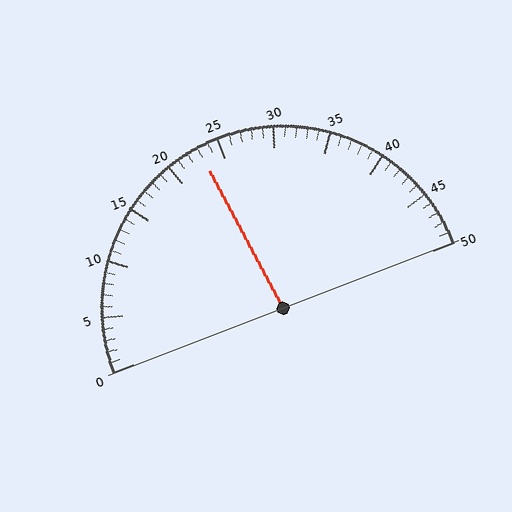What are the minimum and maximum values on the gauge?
The gauge ranges from 0 to 50.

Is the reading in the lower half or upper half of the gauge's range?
The reading is in the lower half of the range (0 to 50).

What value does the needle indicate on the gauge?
The needle indicates approximately 23.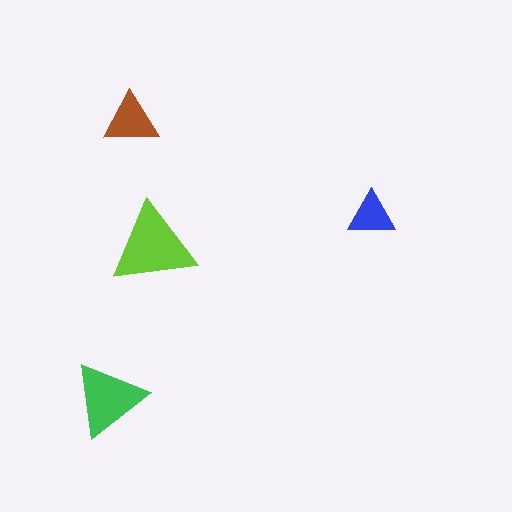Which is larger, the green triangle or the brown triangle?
The green one.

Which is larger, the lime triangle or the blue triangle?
The lime one.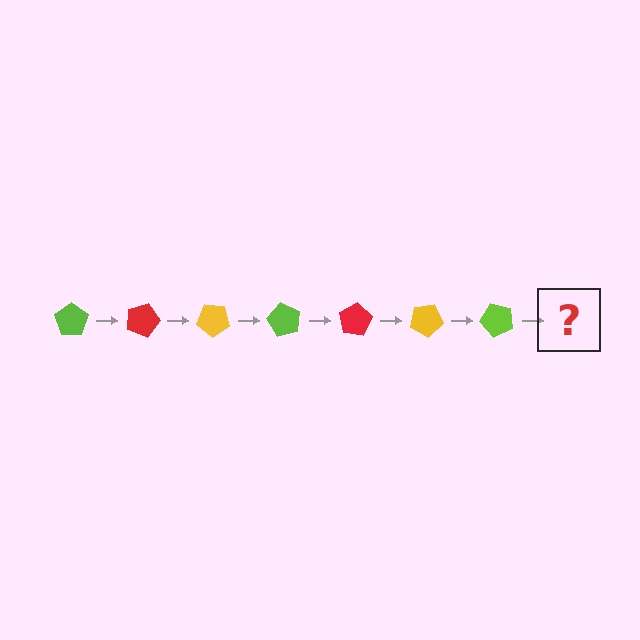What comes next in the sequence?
The next element should be a red pentagon, rotated 140 degrees from the start.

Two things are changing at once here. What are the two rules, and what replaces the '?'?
The two rules are that it rotates 20 degrees each step and the color cycles through lime, red, and yellow. The '?' should be a red pentagon, rotated 140 degrees from the start.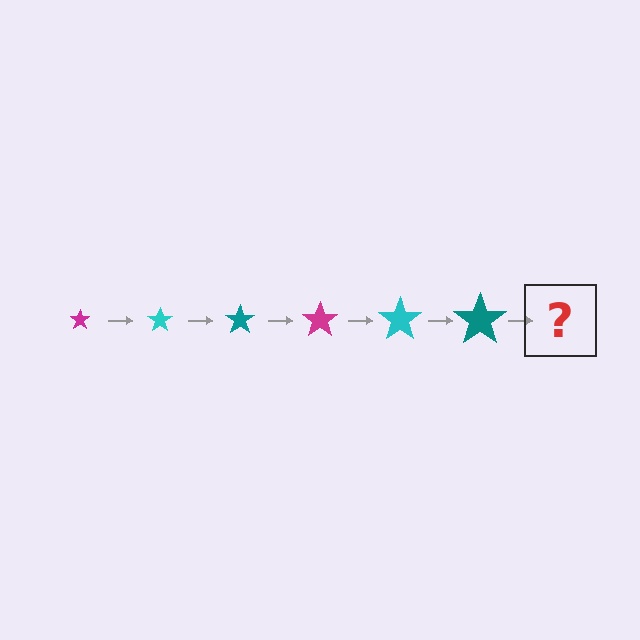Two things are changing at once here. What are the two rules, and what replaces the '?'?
The two rules are that the star grows larger each step and the color cycles through magenta, cyan, and teal. The '?' should be a magenta star, larger than the previous one.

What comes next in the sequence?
The next element should be a magenta star, larger than the previous one.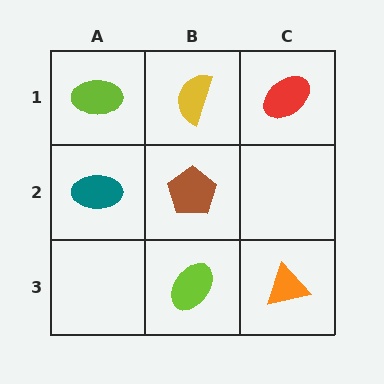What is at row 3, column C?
An orange triangle.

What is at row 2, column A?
A teal ellipse.